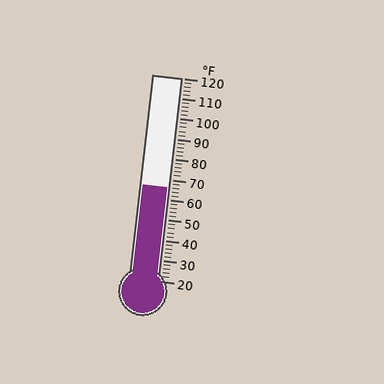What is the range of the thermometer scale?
The thermometer scale ranges from 20°F to 120°F.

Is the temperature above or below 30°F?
The temperature is above 30°F.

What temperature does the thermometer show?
The thermometer shows approximately 66°F.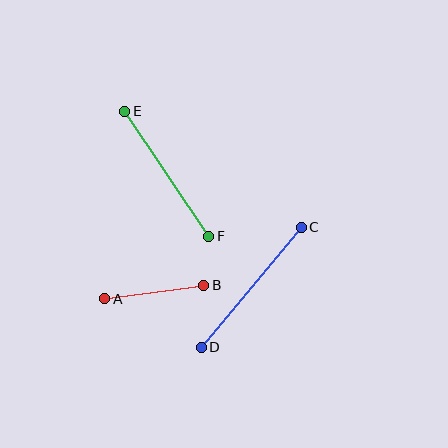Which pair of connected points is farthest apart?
Points C and D are farthest apart.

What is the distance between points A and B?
The distance is approximately 100 pixels.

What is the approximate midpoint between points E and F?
The midpoint is at approximately (167, 174) pixels.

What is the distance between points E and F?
The distance is approximately 151 pixels.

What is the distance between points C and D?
The distance is approximately 156 pixels.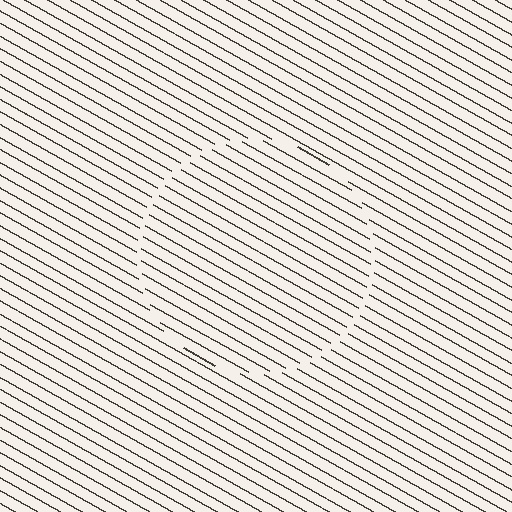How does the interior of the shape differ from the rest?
The interior of the shape contains the same grating, shifted by half a period — the contour is defined by the phase discontinuity where line-ends from the inner and outer gratings abut.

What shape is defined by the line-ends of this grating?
An illusory circle. The interior of the shape contains the same grating, shifted by half a period — the contour is defined by the phase discontinuity where line-ends from the inner and outer gratings abut.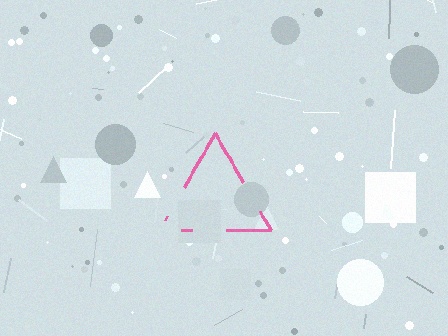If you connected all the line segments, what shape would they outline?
They would outline a triangle.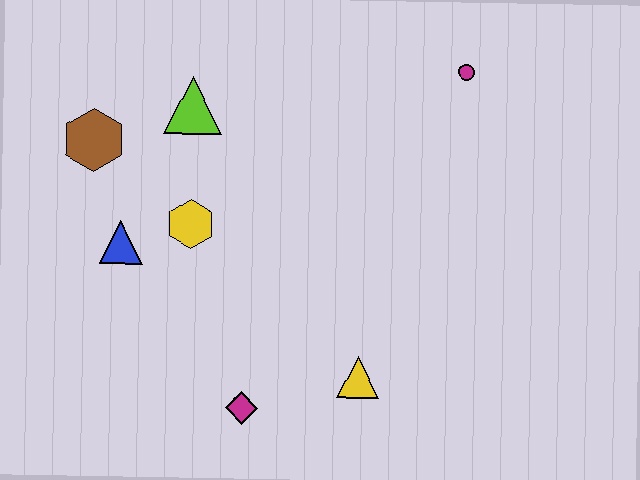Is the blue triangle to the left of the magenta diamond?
Yes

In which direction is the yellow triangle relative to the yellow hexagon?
The yellow triangle is to the right of the yellow hexagon.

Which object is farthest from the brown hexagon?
The magenta circle is farthest from the brown hexagon.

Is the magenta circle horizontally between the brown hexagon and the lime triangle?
No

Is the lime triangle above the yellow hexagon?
Yes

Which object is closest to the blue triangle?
The yellow hexagon is closest to the blue triangle.